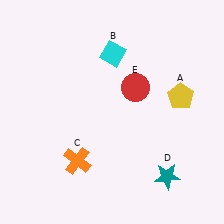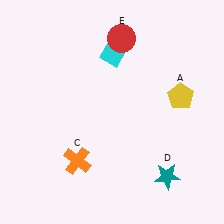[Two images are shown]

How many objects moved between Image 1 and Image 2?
1 object moved between the two images.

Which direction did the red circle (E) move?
The red circle (E) moved up.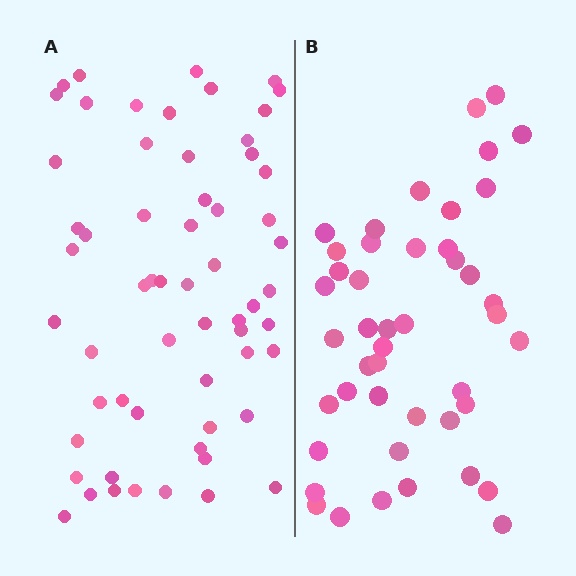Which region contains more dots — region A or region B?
Region A (the left region) has more dots.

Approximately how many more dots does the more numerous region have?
Region A has approximately 15 more dots than region B.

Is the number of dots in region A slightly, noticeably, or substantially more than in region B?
Region A has noticeably more, but not dramatically so. The ratio is roughly 1.3 to 1.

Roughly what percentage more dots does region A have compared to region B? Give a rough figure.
About 35% more.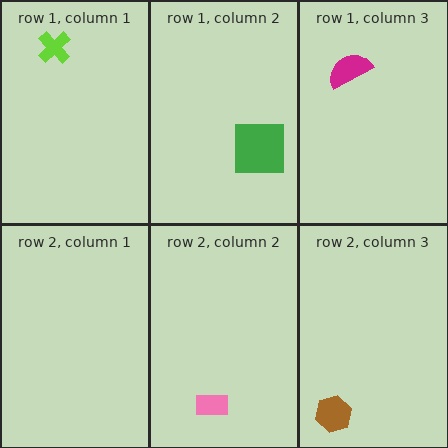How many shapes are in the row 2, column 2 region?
1.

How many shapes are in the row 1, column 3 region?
1.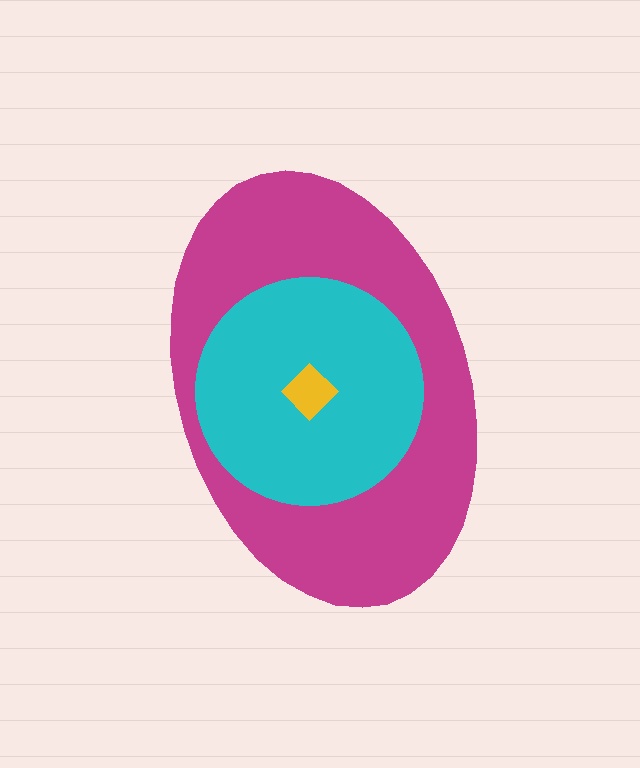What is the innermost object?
The yellow diamond.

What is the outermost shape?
The magenta ellipse.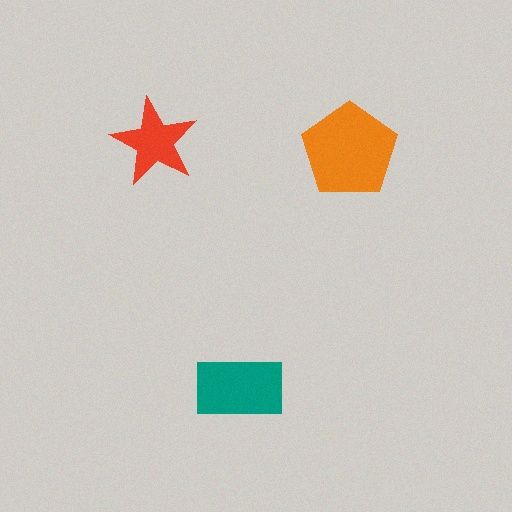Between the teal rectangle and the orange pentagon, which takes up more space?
The orange pentagon.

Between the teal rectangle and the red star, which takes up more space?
The teal rectangle.